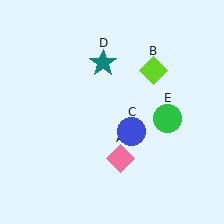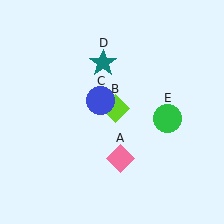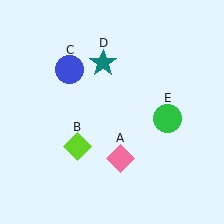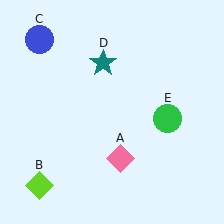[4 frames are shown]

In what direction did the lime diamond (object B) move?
The lime diamond (object B) moved down and to the left.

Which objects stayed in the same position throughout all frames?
Pink diamond (object A) and teal star (object D) and green circle (object E) remained stationary.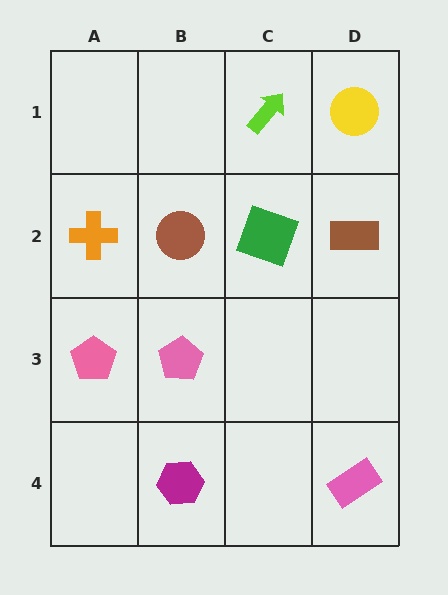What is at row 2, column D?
A brown rectangle.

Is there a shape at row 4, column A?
No, that cell is empty.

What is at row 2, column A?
An orange cross.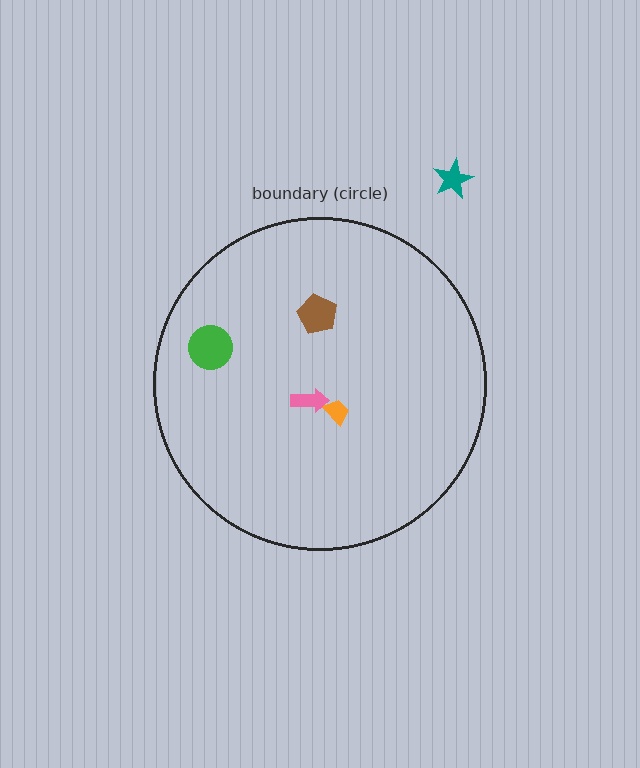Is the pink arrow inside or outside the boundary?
Inside.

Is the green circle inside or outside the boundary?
Inside.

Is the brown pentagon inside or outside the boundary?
Inside.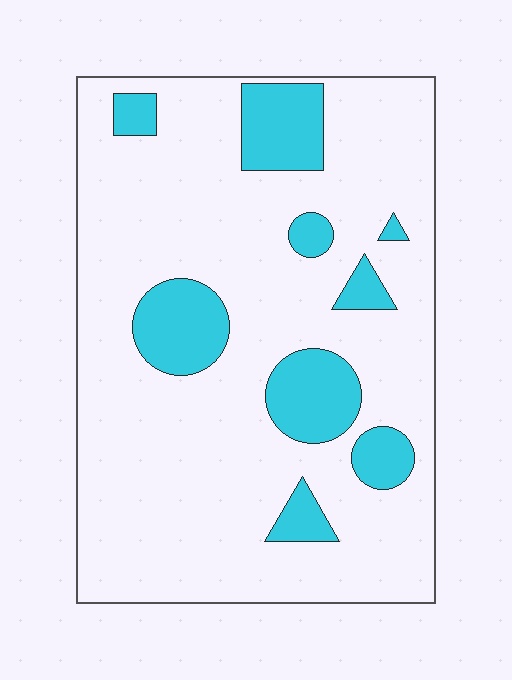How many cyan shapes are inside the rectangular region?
9.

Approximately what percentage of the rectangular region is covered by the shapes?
Approximately 20%.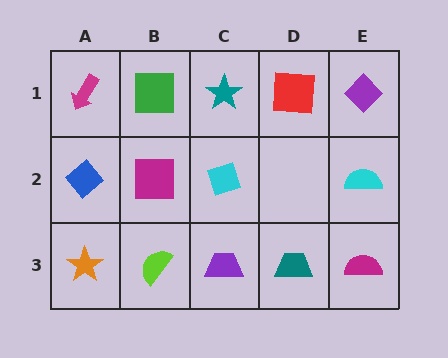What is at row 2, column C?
A cyan diamond.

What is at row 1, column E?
A purple diamond.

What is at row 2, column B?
A magenta square.